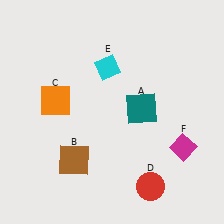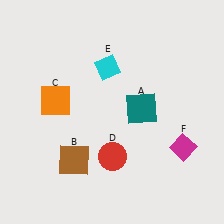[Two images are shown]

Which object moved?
The red circle (D) moved left.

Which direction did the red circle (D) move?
The red circle (D) moved left.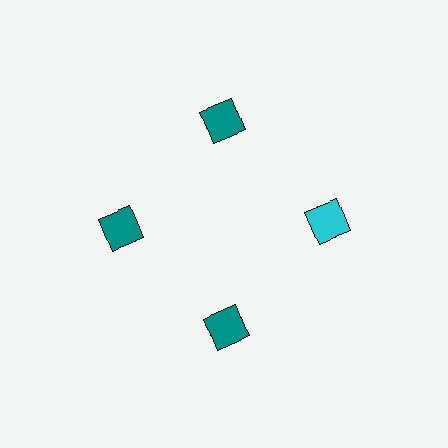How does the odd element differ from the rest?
It has a different color: cyan instead of teal.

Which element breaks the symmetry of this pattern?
The cyan diamond at roughly the 3 o'clock position breaks the symmetry. All other shapes are teal diamonds.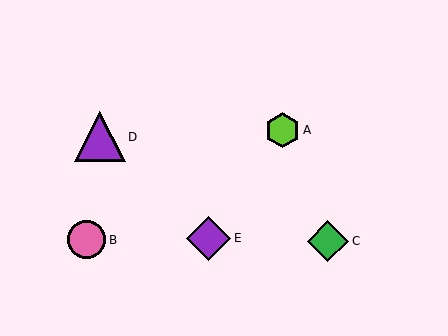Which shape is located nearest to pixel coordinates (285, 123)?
The lime hexagon (labeled A) at (282, 130) is nearest to that location.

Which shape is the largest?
The purple triangle (labeled D) is the largest.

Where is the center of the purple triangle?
The center of the purple triangle is at (100, 137).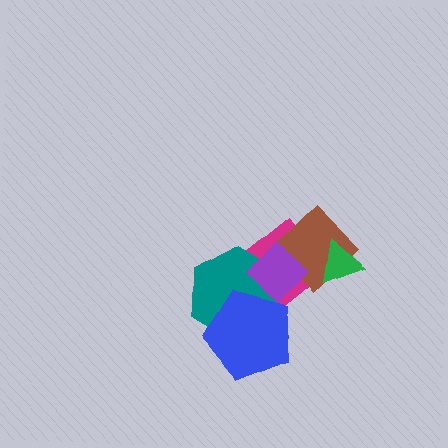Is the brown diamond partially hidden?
Yes, it is partially covered by another shape.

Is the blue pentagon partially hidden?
Yes, it is partially covered by another shape.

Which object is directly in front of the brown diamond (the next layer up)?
The green triangle is directly in front of the brown diamond.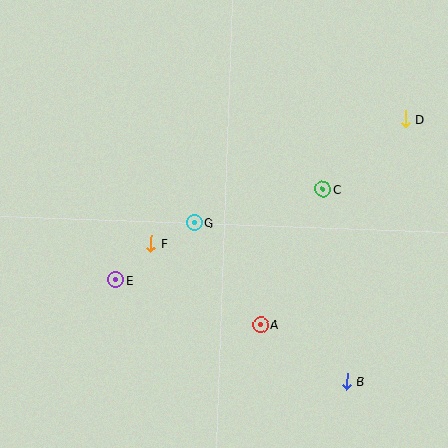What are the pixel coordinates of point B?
Point B is at (347, 381).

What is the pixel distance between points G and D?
The distance between G and D is 235 pixels.